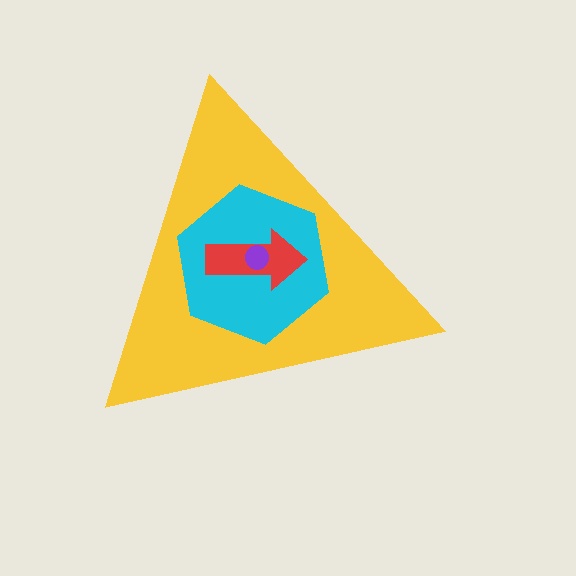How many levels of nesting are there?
4.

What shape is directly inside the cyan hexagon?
The red arrow.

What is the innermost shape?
The purple circle.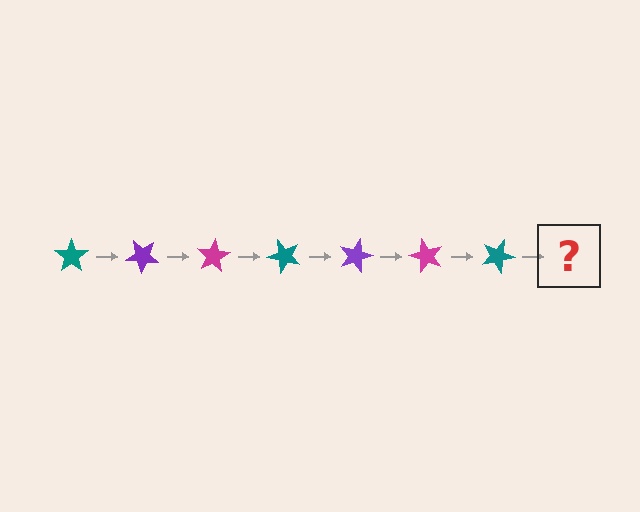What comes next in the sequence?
The next element should be a purple star, rotated 280 degrees from the start.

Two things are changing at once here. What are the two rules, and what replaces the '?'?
The two rules are that it rotates 40 degrees each step and the color cycles through teal, purple, and magenta. The '?' should be a purple star, rotated 280 degrees from the start.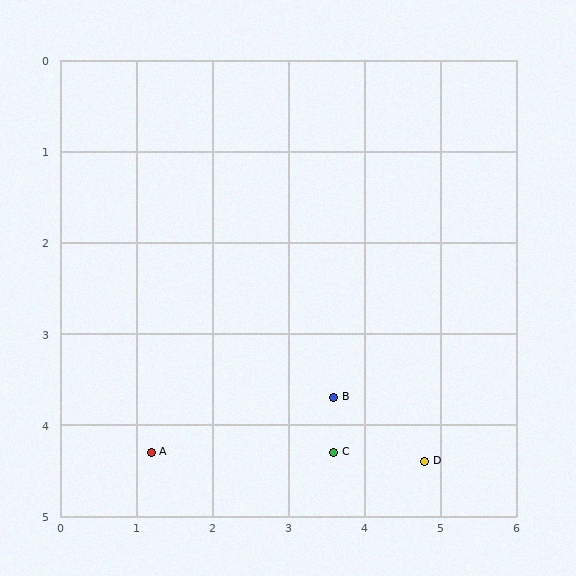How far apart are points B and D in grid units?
Points B and D are about 1.4 grid units apart.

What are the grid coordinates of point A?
Point A is at approximately (1.2, 4.3).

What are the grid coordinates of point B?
Point B is at approximately (3.6, 3.7).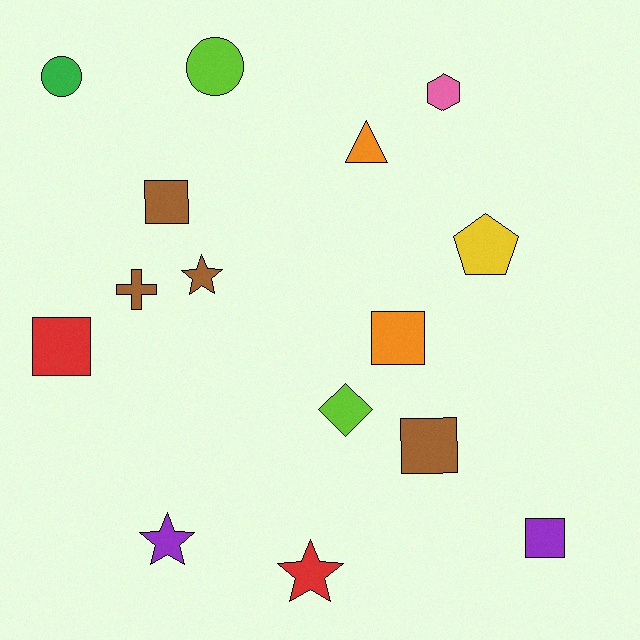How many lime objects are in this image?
There are 2 lime objects.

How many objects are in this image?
There are 15 objects.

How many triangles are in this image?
There is 1 triangle.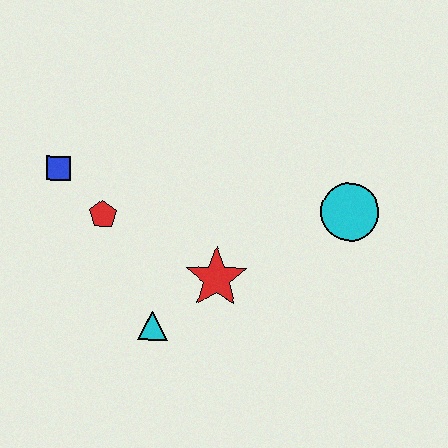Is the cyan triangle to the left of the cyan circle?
Yes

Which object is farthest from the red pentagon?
The cyan circle is farthest from the red pentagon.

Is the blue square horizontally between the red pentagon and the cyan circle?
No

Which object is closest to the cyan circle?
The red star is closest to the cyan circle.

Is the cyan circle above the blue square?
No